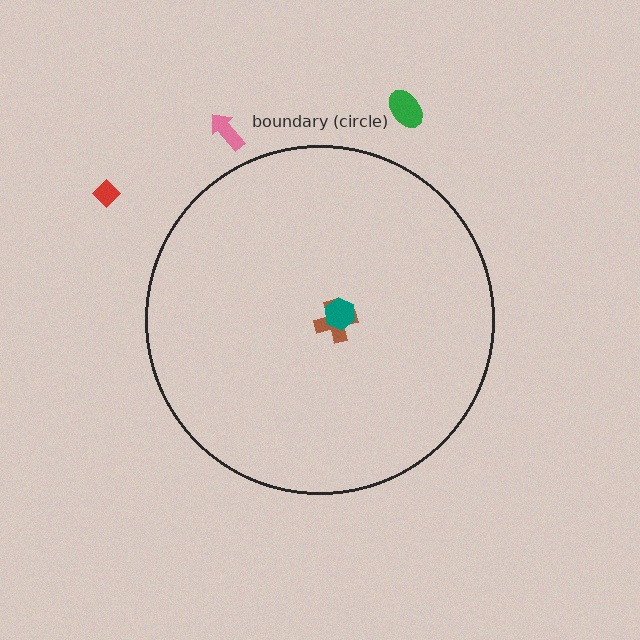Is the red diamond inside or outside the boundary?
Outside.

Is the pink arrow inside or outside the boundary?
Outside.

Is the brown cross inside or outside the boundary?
Inside.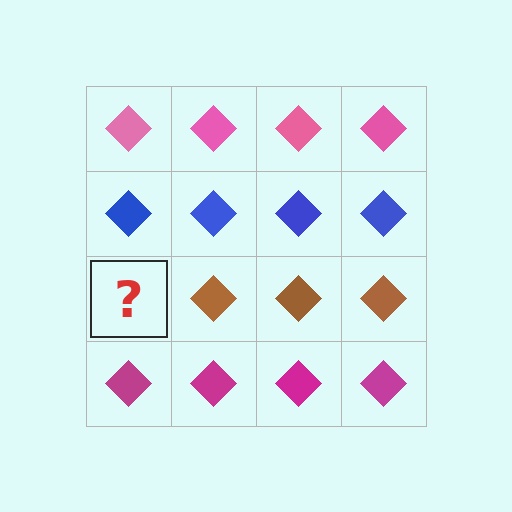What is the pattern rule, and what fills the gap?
The rule is that each row has a consistent color. The gap should be filled with a brown diamond.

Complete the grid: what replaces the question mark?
The question mark should be replaced with a brown diamond.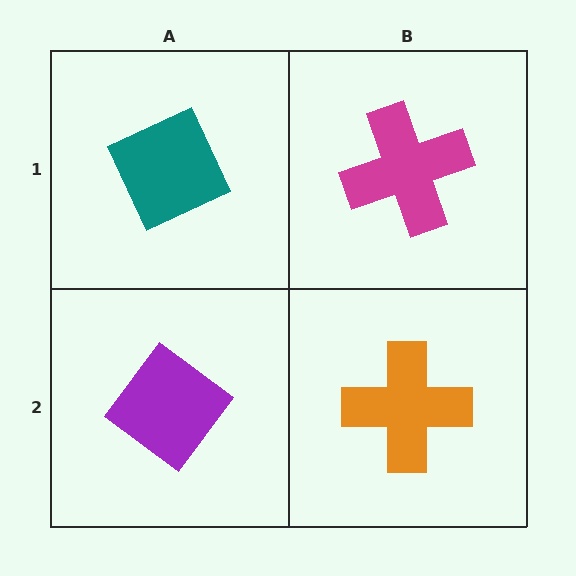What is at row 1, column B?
A magenta cross.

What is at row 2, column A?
A purple diamond.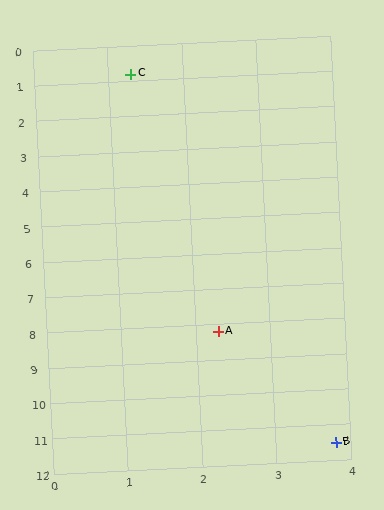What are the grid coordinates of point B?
Point B is at approximately (3.8, 11.5).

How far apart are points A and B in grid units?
Points A and B are about 3.6 grid units apart.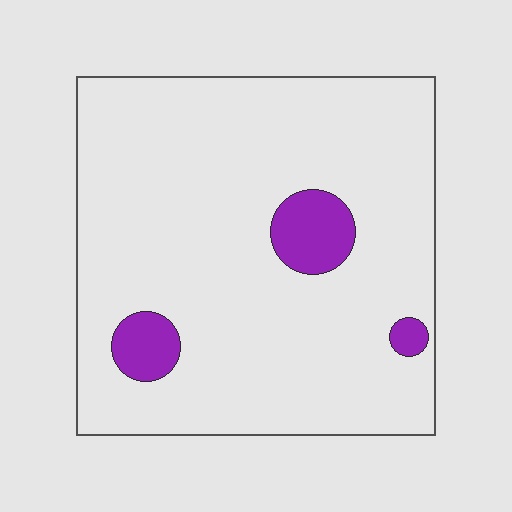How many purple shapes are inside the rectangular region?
3.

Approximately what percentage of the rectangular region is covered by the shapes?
Approximately 10%.